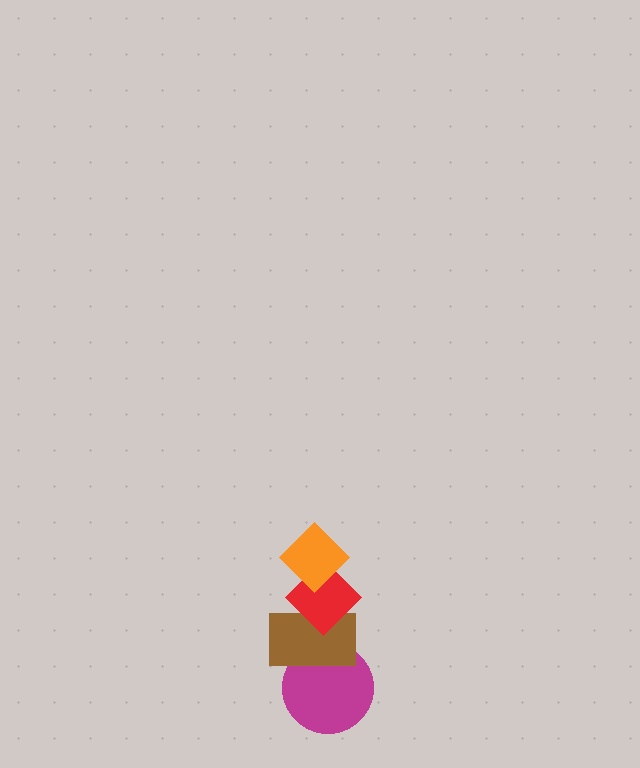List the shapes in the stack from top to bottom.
From top to bottom: the orange diamond, the red diamond, the brown rectangle, the magenta circle.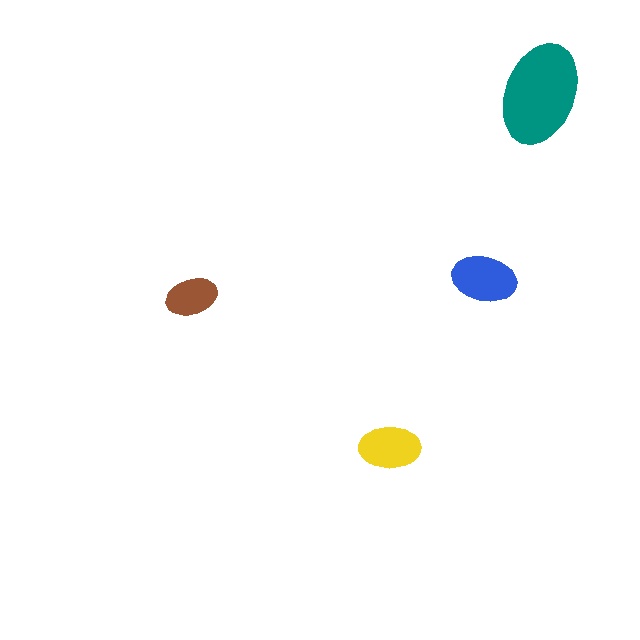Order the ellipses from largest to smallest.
the teal one, the blue one, the yellow one, the brown one.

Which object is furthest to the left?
The brown ellipse is leftmost.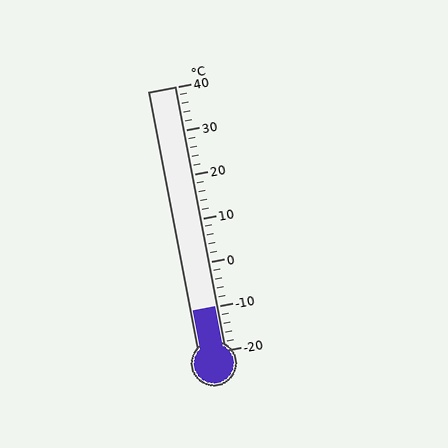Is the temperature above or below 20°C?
The temperature is below 20°C.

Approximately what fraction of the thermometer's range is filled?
The thermometer is filled to approximately 15% of its range.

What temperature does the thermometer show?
The thermometer shows approximately -10°C.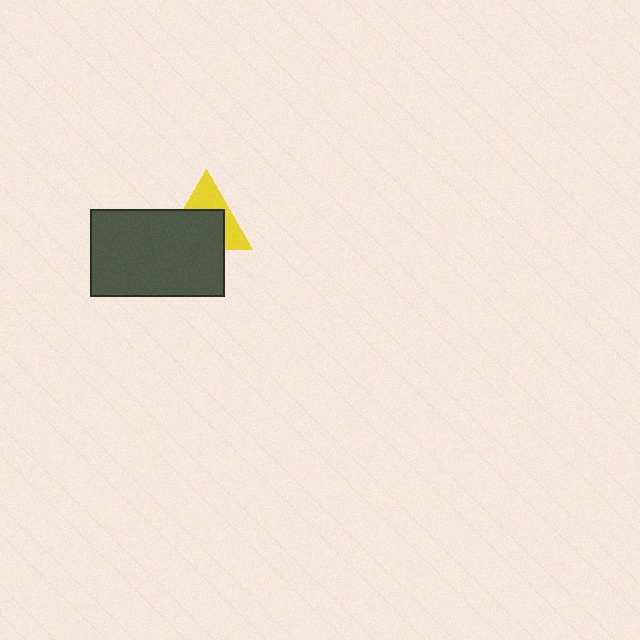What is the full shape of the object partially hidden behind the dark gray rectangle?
The partially hidden object is a yellow triangle.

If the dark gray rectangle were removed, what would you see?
You would see the complete yellow triangle.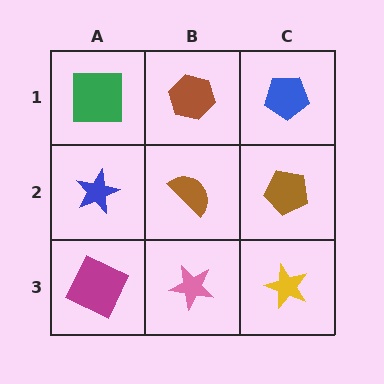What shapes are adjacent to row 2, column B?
A brown hexagon (row 1, column B), a pink star (row 3, column B), a blue star (row 2, column A), a brown pentagon (row 2, column C).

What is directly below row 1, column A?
A blue star.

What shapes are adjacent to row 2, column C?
A blue pentagon (row 1, column C), a yellow star (row 3, column C), a brown semicircle (row 2, column B).